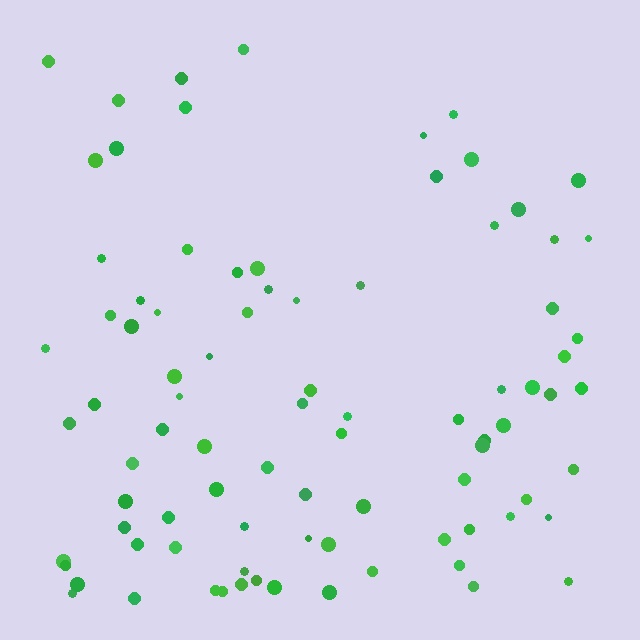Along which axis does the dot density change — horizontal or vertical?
Vertical.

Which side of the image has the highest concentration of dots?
The bottom.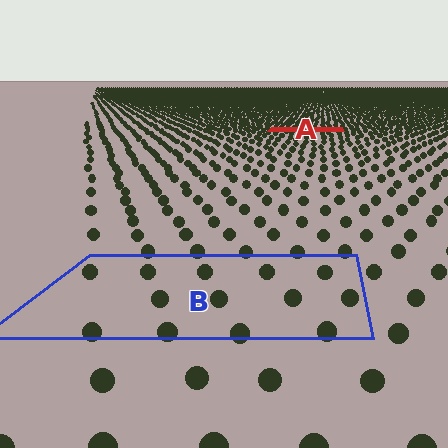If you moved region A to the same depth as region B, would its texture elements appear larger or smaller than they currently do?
They would appear larger. At a closer depth, the same texture elements are projected at a bigger on-screen size.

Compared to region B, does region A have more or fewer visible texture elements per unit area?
Region A has more texture elements per unit area — they are packed more densely because it is farther away.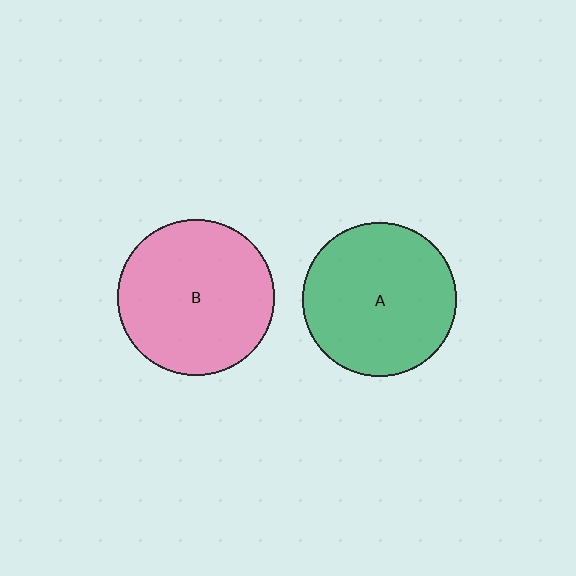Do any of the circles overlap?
No, none of the circles overlap.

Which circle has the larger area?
Circle B (pink).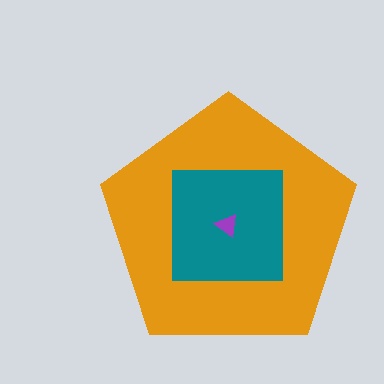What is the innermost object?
The purple triangle.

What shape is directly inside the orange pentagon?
The teal square.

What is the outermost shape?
The orange pentagon.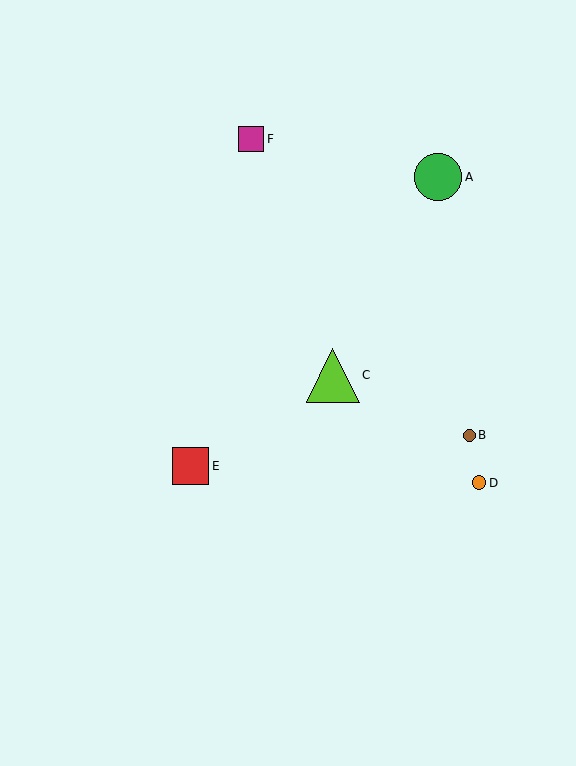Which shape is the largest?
The lime triangle (labeled C) is the largest.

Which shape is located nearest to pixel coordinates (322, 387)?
The lime triangle (labeled C) at (333, 375) is nearest to that location.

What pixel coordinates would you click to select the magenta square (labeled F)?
Click at (251, 139) to select the magenta square F.